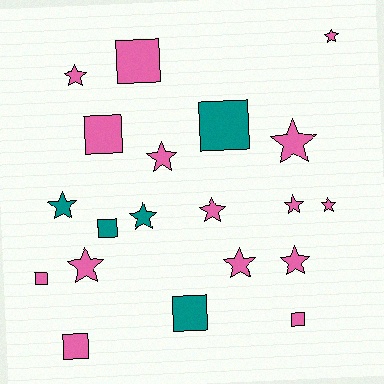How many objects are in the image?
There are 20 objects.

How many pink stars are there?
There are 10 pink stars.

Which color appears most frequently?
Pink, with 15 objects.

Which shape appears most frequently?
Star, with 12 objects.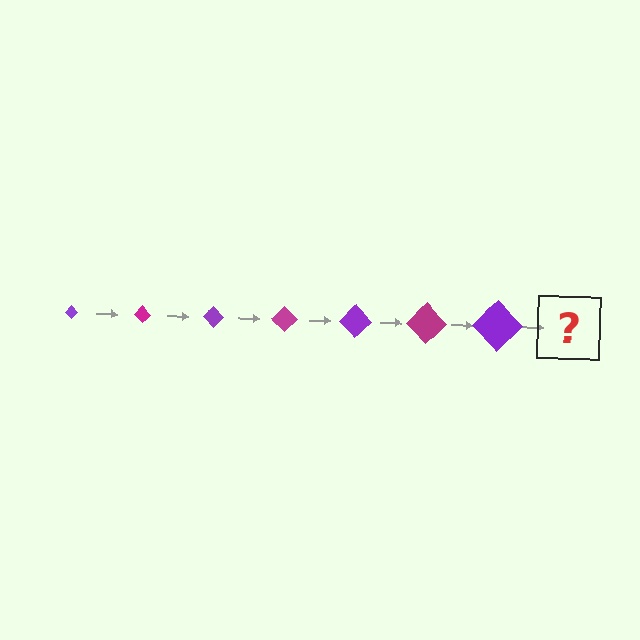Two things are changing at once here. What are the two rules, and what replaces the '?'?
The two rules are that the diamond grows larger each step and the color cycles through purple and magenta. The '?' should be a magenta diamond, larger than the previous one.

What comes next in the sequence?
The next element should be a magenta diamond, larger than the previous one.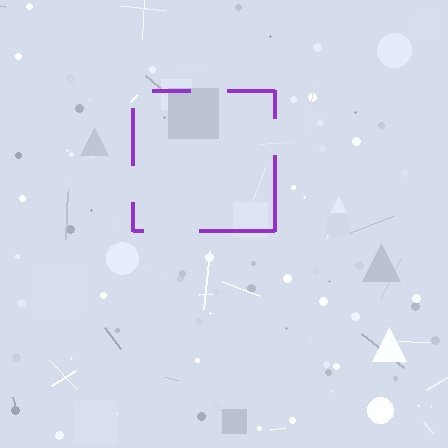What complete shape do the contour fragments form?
The contour fragments form a square.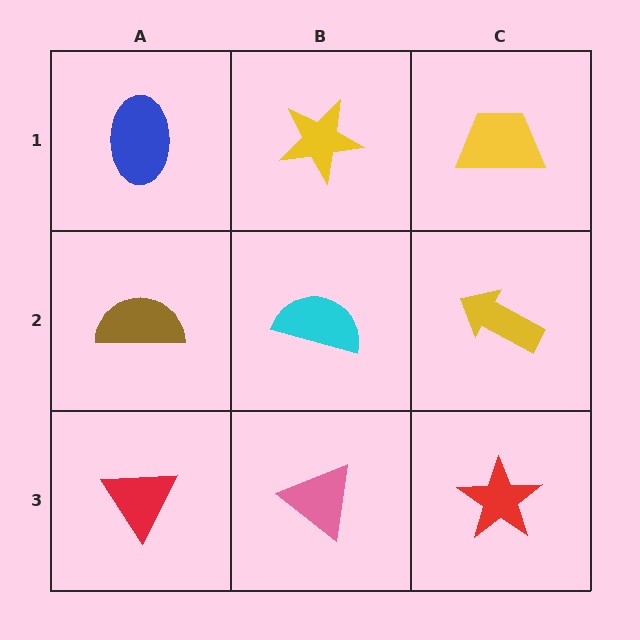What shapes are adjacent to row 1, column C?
A yellow arrow (row 2, column C), a yellow star (row 1, column B).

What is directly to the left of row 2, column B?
A brown semicircle.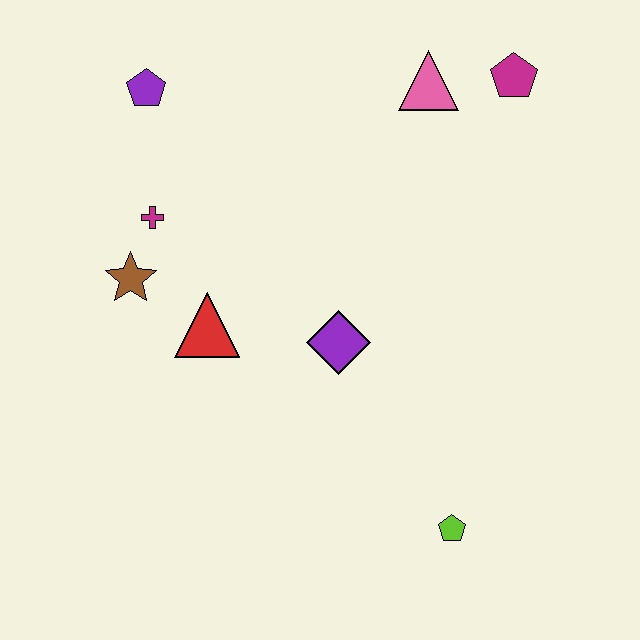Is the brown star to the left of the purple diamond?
Yes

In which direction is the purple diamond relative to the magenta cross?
The purple diamond is to the right of the magenta cross.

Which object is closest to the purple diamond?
The red triangle is closest to the purple diamond.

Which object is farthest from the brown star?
The magenta pentagon is farthest from the brown star.